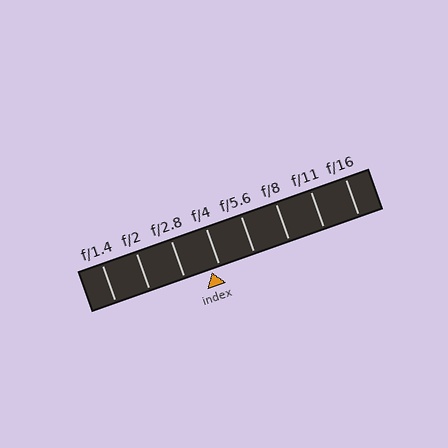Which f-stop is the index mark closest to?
The index mark is closest to f/4.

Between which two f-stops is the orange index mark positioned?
The index mark is between f/2.8 and f/4.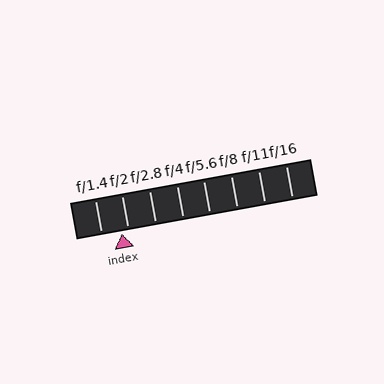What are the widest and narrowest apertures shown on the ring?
The widest aperture shown is f/1.4 and the narrowest is f/16.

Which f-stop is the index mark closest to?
The index mark is closest to f/2.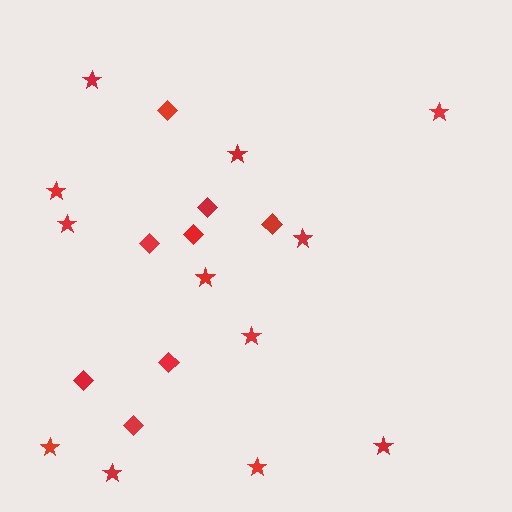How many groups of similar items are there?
There are 2 groups: one group of stars (12) and one group of diamonds (8).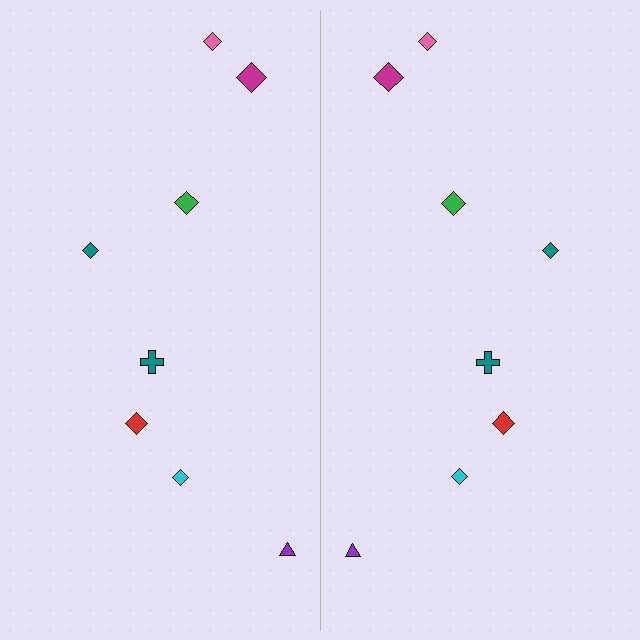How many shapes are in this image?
There are 16 shapes in this image.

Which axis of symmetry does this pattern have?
The pattern has a vertical axis of symmetry running through the center of the image.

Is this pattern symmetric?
Yes, this pattern has bilateral (reflection) symmetry.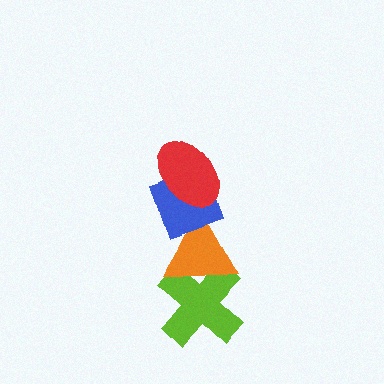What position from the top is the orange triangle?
The orange triangle is 3rd from the top.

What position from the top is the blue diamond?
The blue diamond is 2nd from the top.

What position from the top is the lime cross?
The lime cross is 4th from the top.